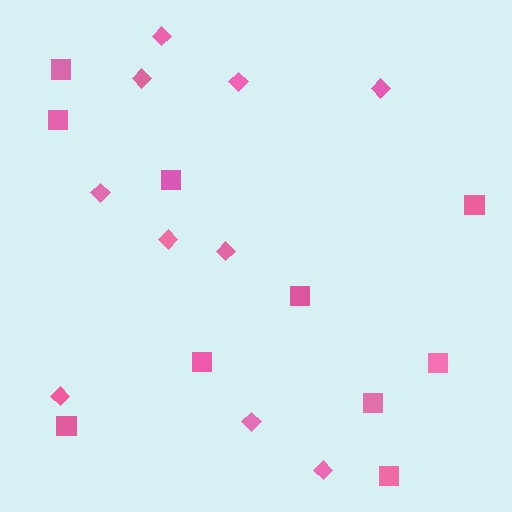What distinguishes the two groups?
There are 2 groups: one group of squares (10) and one group of diamonds (10).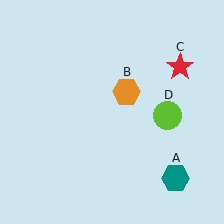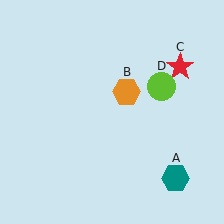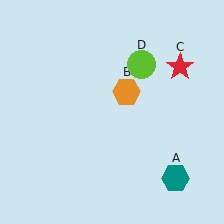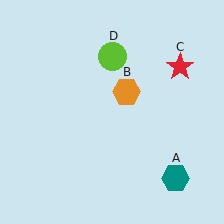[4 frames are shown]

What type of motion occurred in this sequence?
The lime circle (object D) rotated counterclockwise around the center of the scene.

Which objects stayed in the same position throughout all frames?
Teal hexagon (object A) and orange hexagon (object B) and red star (object C) remained stationary.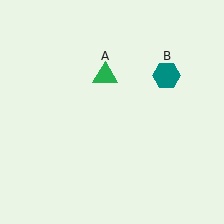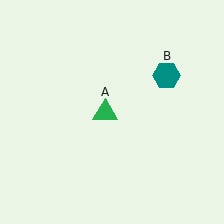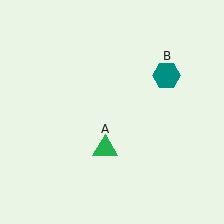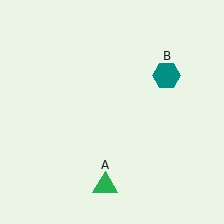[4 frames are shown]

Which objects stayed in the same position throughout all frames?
Teal hexagon (object B) remained stationary.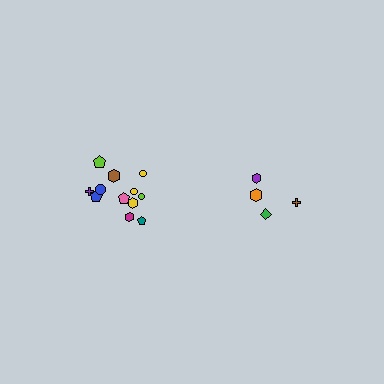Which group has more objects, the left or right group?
The left group.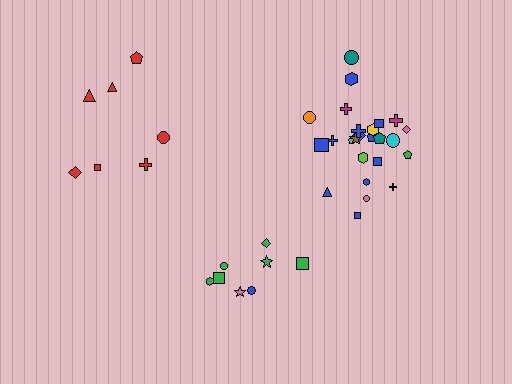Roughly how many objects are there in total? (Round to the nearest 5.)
Roughly 40 objects in total.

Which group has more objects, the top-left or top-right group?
The top-right group.